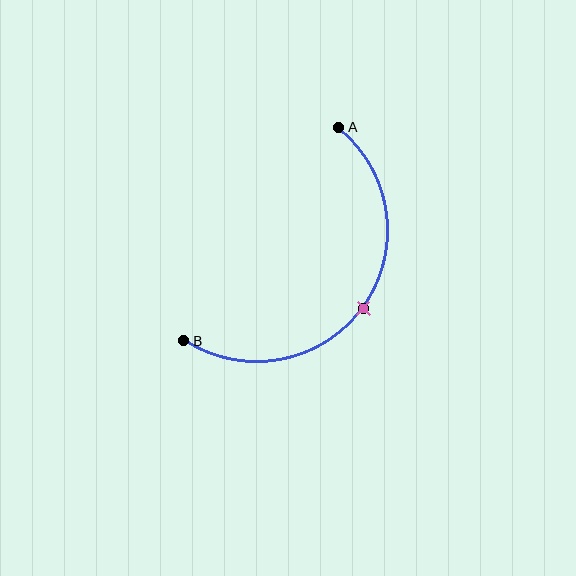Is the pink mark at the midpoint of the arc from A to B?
Yes. The pink mark lies on the arc at equal arc-length from both A and B — it is the arc midpoint.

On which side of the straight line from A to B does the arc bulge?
The arc bulges below and to the right of the straight line connecting A and B.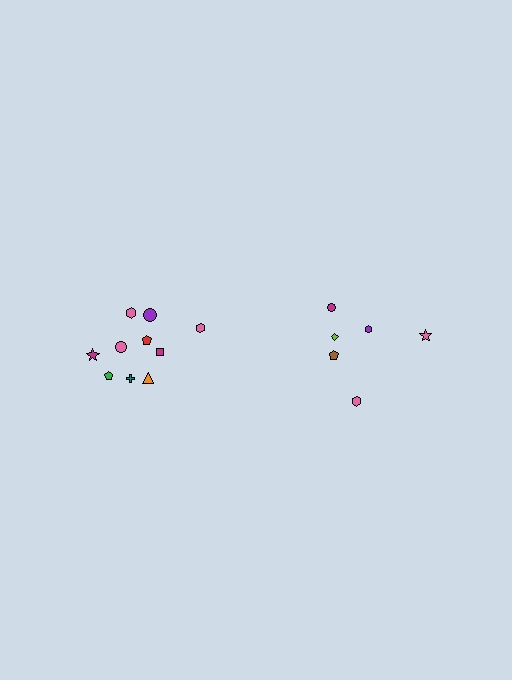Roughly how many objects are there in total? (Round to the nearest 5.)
Roughly 15 objects in total.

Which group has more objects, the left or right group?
The left group.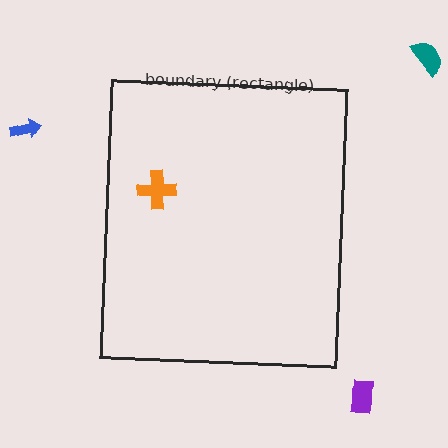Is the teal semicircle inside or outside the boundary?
Outside.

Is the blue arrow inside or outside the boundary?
Outside.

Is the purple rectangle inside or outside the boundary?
Outside.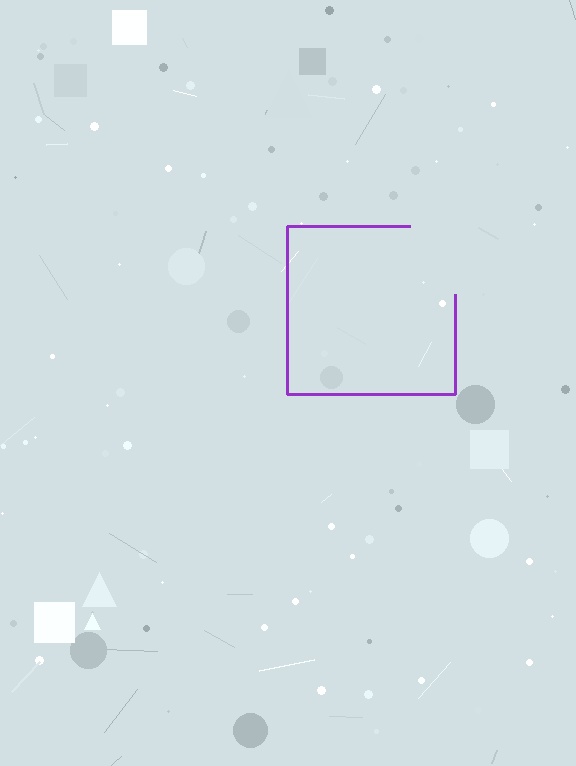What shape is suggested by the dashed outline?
The dashed outline suggests a square.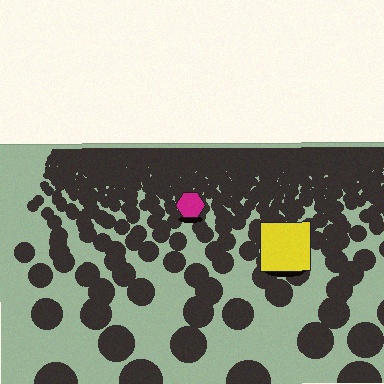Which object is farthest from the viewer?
The magenta hexagon is farthest from the viewer. It appears smaller and the ground texture around it is denser.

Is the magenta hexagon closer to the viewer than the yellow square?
No. The yellow square is closer — you can tell from the texture gradient: the ground texture is coarser near it.